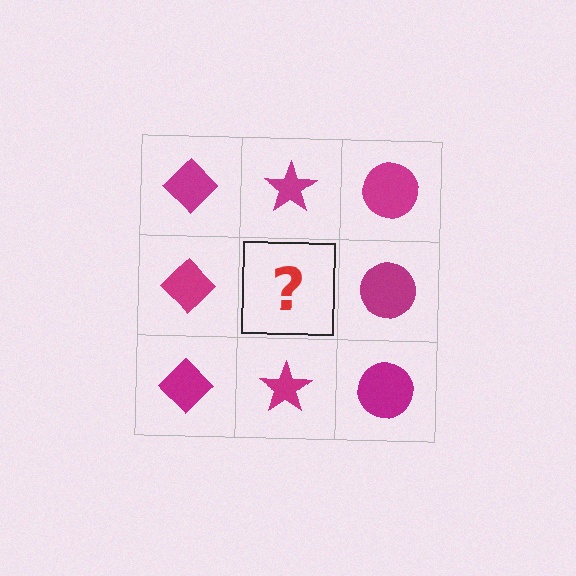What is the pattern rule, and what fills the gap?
The rule is that each column has a consistent shape. The gap should be filled with a magenta star.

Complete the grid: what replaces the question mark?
The question mark should be replaced with a magenta star.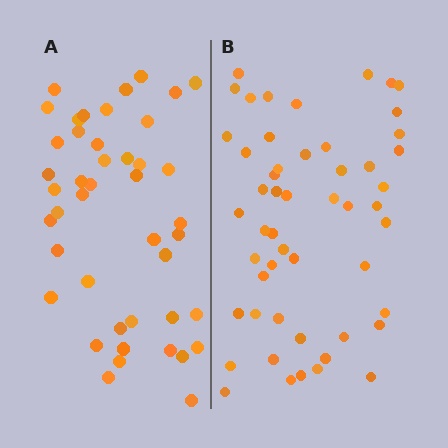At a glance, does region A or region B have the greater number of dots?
Region B (the right region) has more dots.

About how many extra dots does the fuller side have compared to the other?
Region B has roughly 8 or so more dots than region A.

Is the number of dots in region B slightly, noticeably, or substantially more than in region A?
Region B has only slightly more — the two regions are fairly close. The ratio is roughly 1.2 to 1.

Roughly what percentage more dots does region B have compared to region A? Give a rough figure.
About 20% more.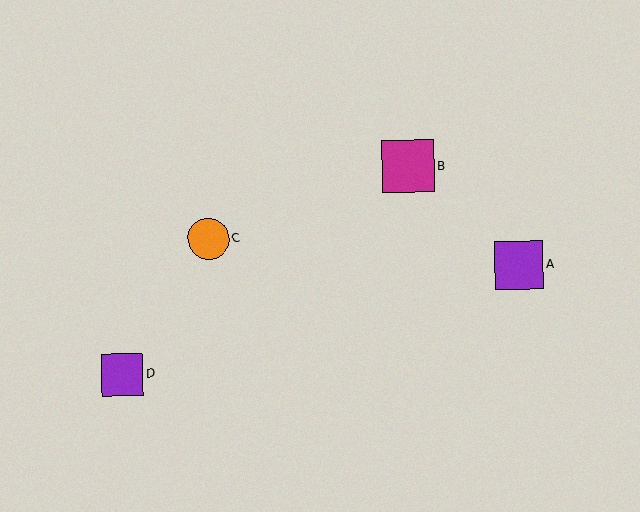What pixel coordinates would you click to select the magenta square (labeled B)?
Click at (408, 167) to select the magenta square B.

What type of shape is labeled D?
Shape D is a purple square.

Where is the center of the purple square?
The center of the purple square is at (519, 265).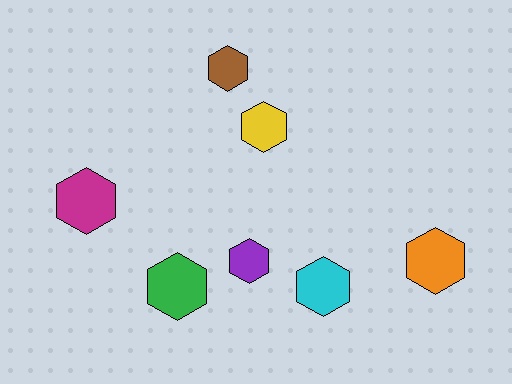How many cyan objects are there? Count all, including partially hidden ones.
There is 1 cyan object.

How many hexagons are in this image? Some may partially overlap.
There are 7 hexagons.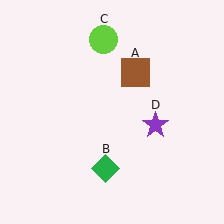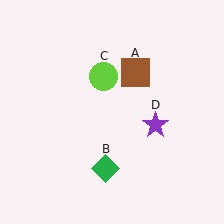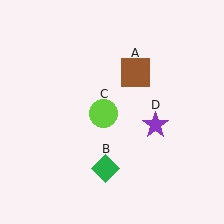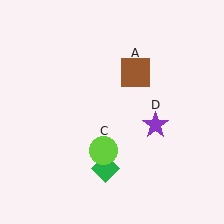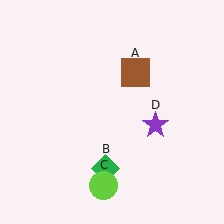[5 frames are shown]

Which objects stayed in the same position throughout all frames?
Brown square (object A) and green diamond (object B) and purple star (object D) remained stationary.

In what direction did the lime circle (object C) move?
The lime circle (object C) moved down.